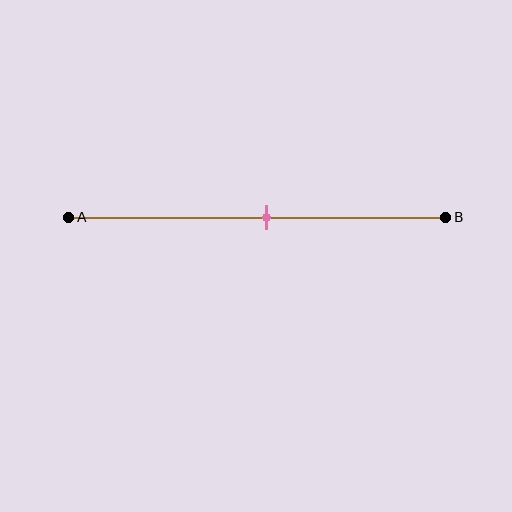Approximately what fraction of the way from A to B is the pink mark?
The pink mark is approximately 55% of the way from A to B.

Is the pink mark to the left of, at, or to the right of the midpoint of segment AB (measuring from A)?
The pink mark is approximately at the midpoint of segment AB.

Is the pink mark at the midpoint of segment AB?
Yes, the mark is approximately at the midpoint.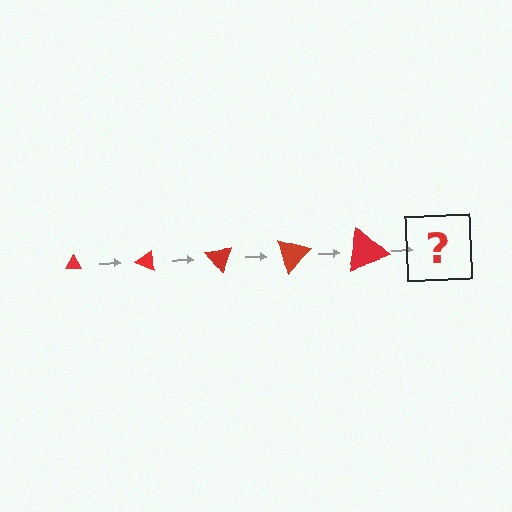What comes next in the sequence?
The next element should be a triangle, larger than the previous one and rotated 125 degrees from the start.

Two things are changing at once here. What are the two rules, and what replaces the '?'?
The two rules are that the triangle grows larger each step and it rotates 25 degrees each step. The '?' should be a triangle, larger than the previous one and rotated 125 degrees from the start.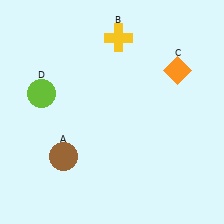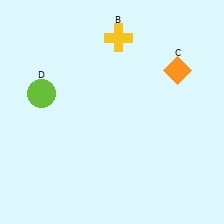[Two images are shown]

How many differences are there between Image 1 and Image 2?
There is 1 difference between the two images.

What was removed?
The brown circle (A) was removed in Image 2.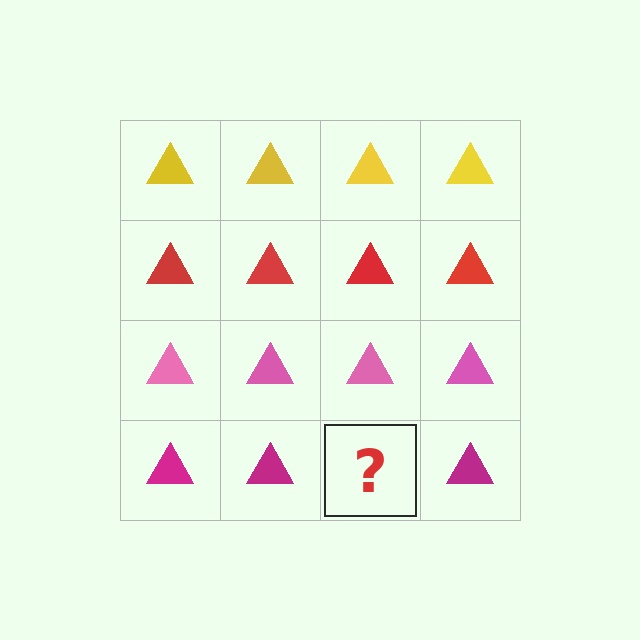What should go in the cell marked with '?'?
The missing cell should contain a magenta triangle.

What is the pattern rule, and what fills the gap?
The rule is that each row has a consistent color. The gap should be filled with a magenta triangle.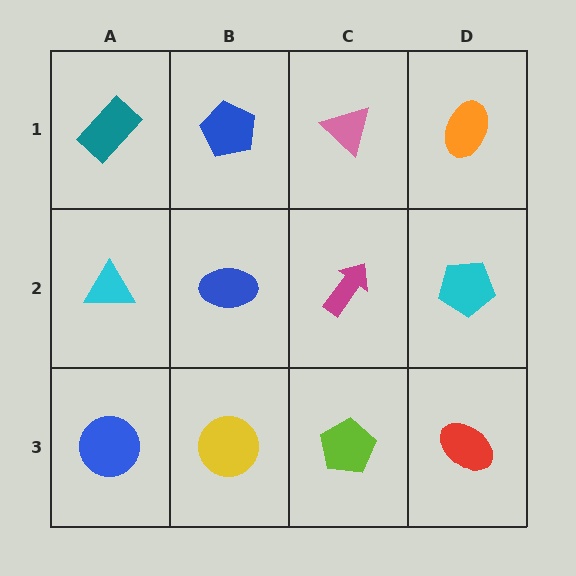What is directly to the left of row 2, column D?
A magenta arrow.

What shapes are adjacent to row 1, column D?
A cyan pentagon (row 2, column D), a pink triangle (row 1, column C).